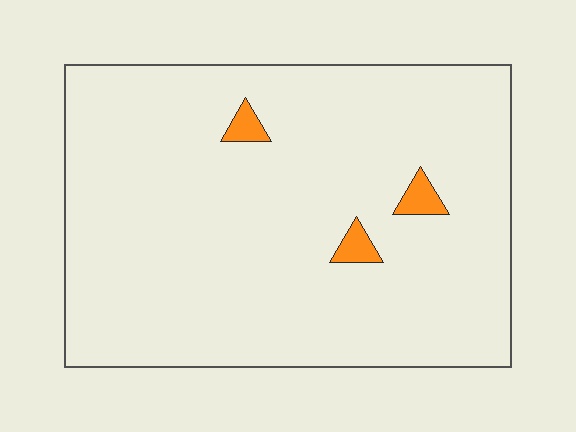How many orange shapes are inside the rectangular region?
3.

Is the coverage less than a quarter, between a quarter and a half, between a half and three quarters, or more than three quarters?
Less than a quarter.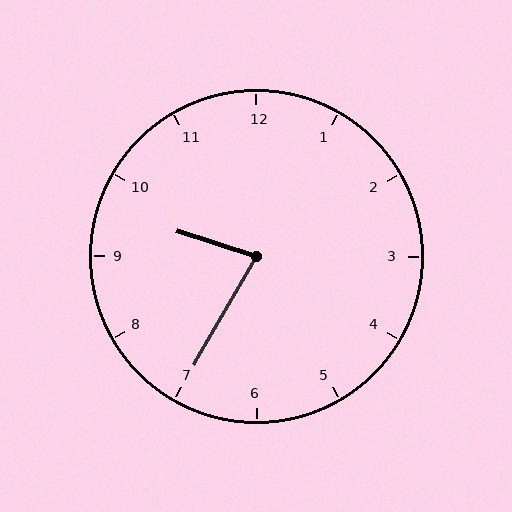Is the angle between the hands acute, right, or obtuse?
It is acute.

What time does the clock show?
9:35.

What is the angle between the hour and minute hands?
Approximately 78 degrees.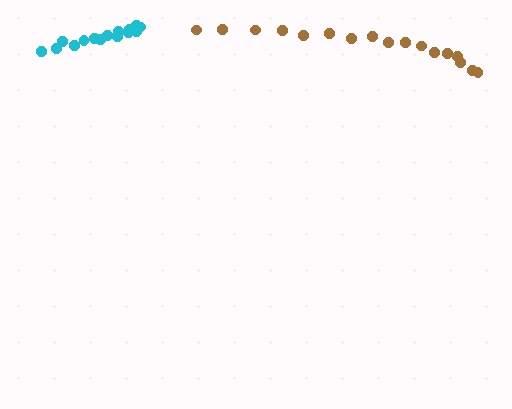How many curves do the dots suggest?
There are 2 distinct paths.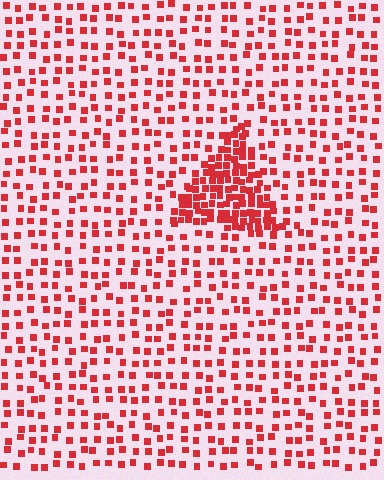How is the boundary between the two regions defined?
The boundary is defined by a change in element density (approximately 2.7x ratio). All elements are the same color, size, and shape.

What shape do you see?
I see a triangle.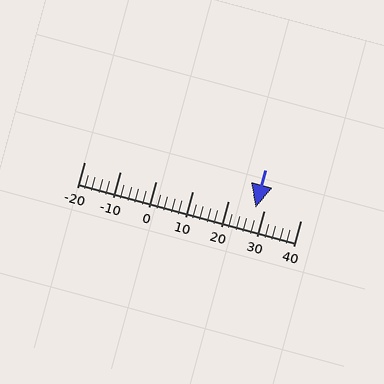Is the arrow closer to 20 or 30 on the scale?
The arrow is closer to 30.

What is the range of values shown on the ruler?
The ruler shows values from -20 to 40.